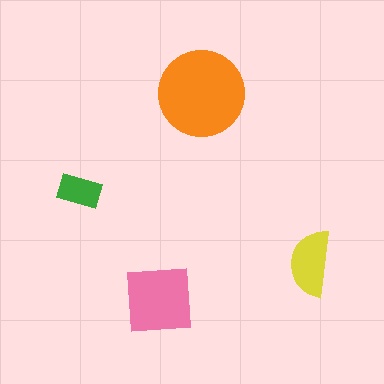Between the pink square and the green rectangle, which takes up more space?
The pink square.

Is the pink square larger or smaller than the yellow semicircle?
Larger.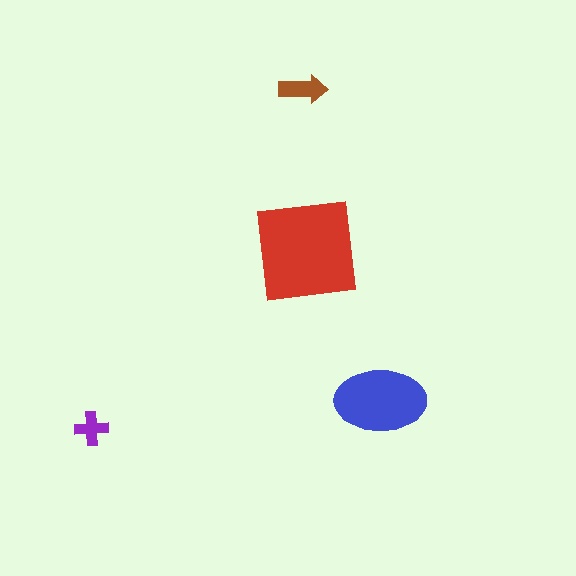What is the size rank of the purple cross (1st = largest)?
4th.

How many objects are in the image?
There are 4 objects in the image.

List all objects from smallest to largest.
The purple cross, the brown arrow, the blue ellipse, the red square.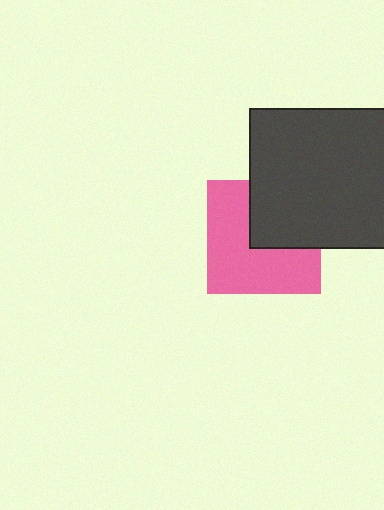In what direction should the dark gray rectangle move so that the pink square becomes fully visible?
The dark gray rectangle should move toward the upper-right. That is the shortest direction to clear the overlap and leave the pink square fully visible.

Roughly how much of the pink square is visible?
About half of it is visible (roughly 61%).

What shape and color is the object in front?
The object in front is a dark gray rectangle.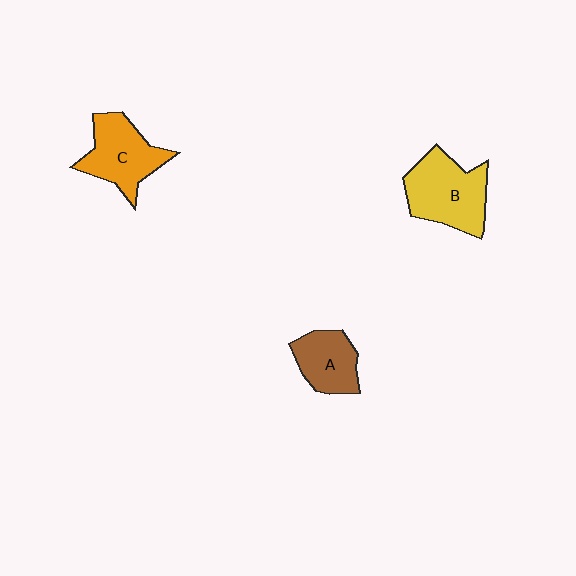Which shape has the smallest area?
Shape A (brown).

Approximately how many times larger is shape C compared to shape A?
Approximately 1.3 times.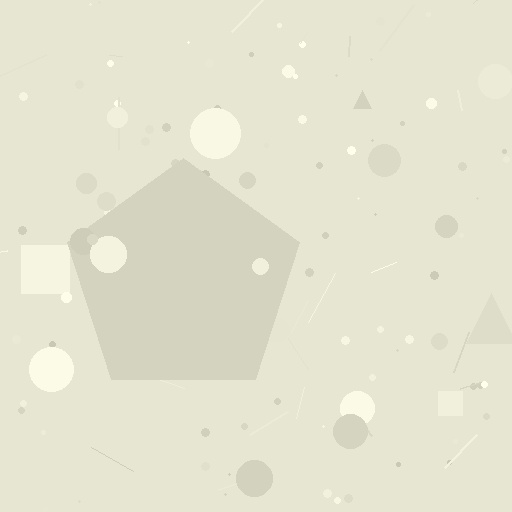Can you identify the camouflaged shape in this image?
The camouflaged shape is a pentagon.